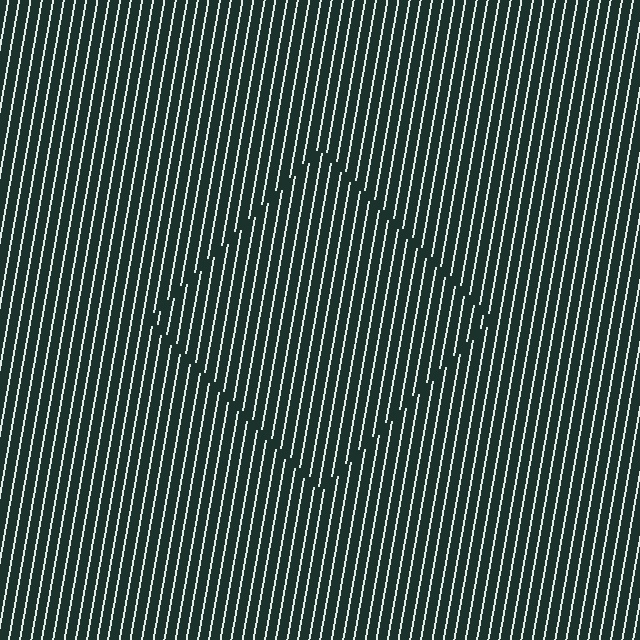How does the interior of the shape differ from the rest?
The interior of the shape contains the same grating, shifted by half a period — the contour is defined by the phase discontinuity where line-ends from the inner and outer gratings abut.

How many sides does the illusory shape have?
4 sides — the line-ends trace a square.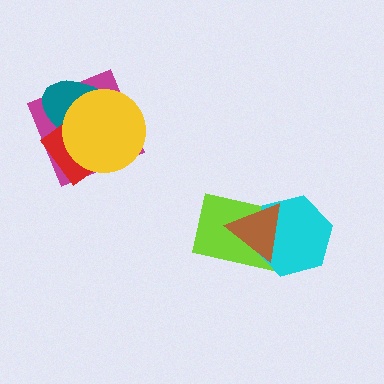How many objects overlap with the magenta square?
3 objects overlap with the magenta square.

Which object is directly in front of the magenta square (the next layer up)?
The teal ellipse is directly in front of the magenta square.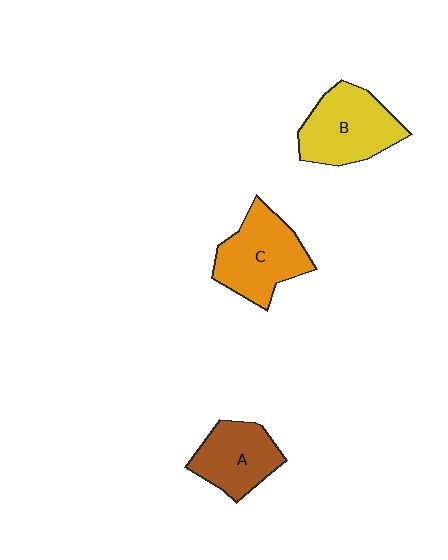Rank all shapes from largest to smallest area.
From largest to smallest: C (orange), B (yellow), A (brown).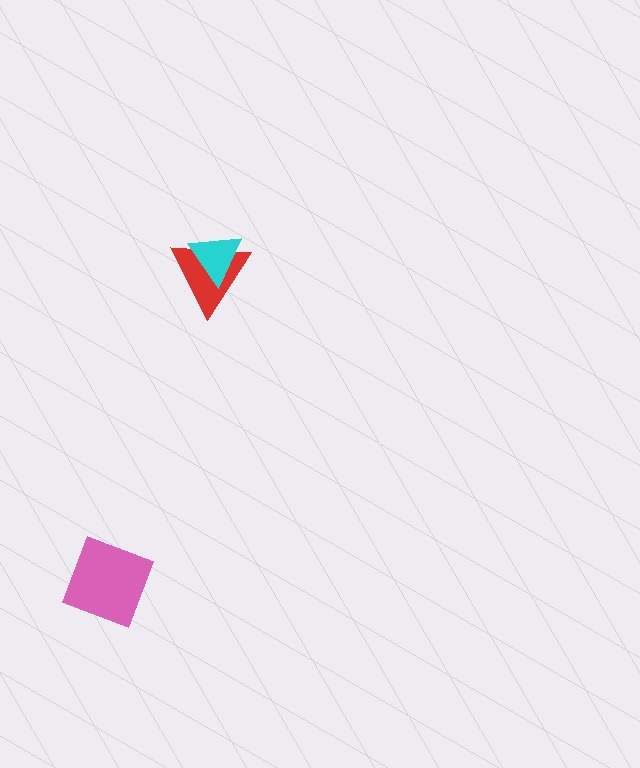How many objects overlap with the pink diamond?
0 objects overlap with the pink diamond.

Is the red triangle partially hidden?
Yes, it is partially covered by another shape.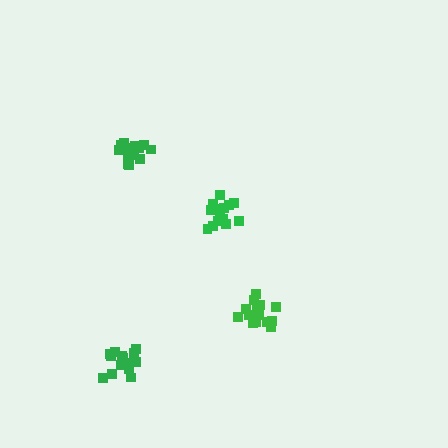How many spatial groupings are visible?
There are 4 spatial groupings.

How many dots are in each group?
Group 1: 17 dots, Group 2: 16 dots, Group 3: 14 dots, Group 4: 17 dots (64 total).